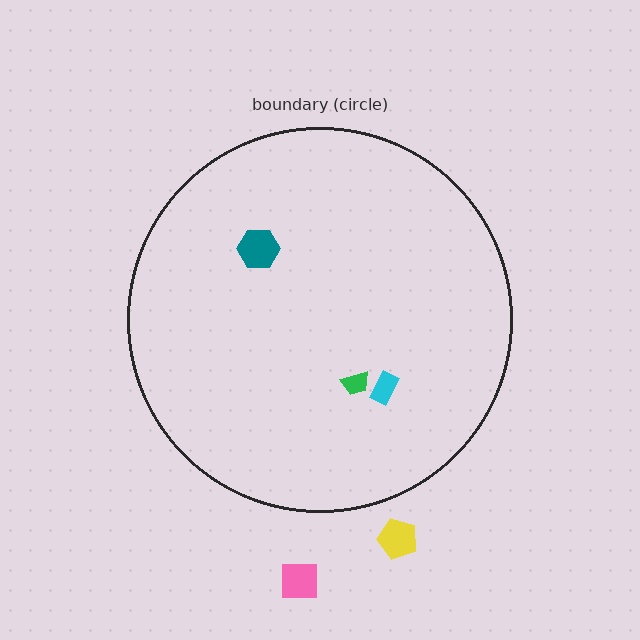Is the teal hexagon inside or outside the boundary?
Inside.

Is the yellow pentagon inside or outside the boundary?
Outside.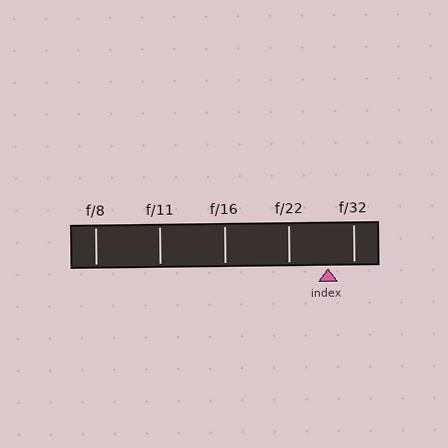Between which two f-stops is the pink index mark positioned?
The index mark is between f/22 and f/32.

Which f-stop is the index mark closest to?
The index mark is closest to f/32.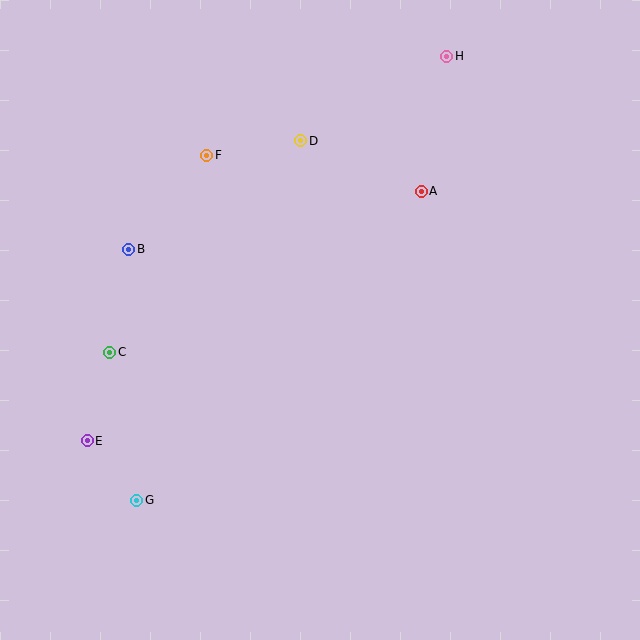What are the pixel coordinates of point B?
Point B is at (129, 249).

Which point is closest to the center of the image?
Point A at (421, 191) is closest to the center.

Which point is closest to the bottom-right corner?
Point A is closest to the bottom-right corner.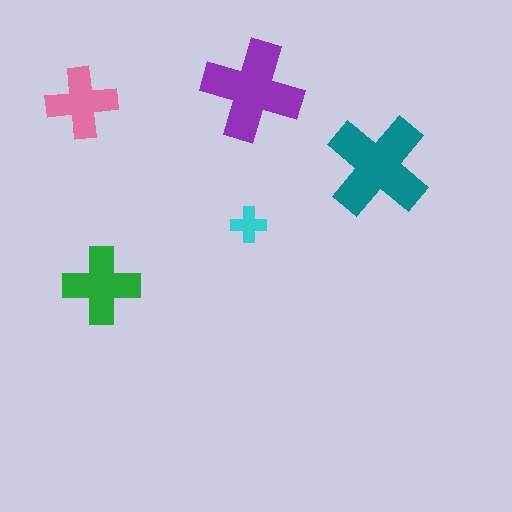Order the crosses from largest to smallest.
the teal one, the purple one, the green one, the pink one, the cyan one.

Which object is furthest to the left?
The pink cross is leftmost.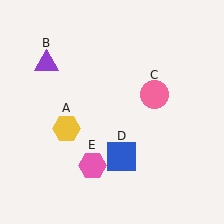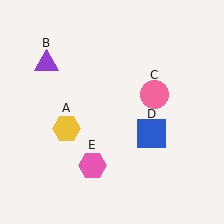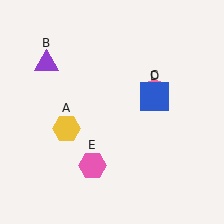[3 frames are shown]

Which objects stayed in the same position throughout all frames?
Yellow hexagon (object A) and purple triangle (object B) and pink circle (object C) and pink hexagon (object E) remained stationary.